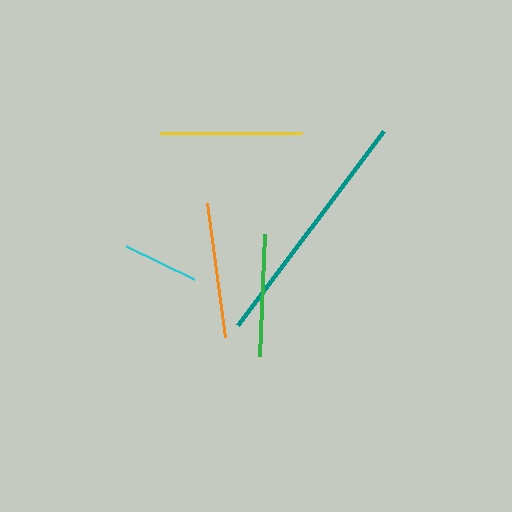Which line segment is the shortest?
The cyan line is the shortest at approximately 75 pixels.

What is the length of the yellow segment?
The yellow segment is approximately 142 pixels long.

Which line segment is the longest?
The teal line is the longest at approximately 243 pixels.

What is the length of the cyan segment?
The cyan segment is approximately 75 pixels long.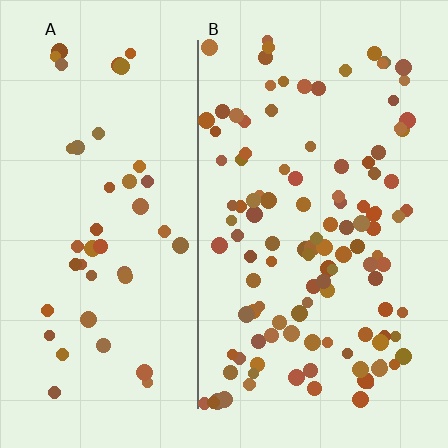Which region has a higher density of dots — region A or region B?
B (the right).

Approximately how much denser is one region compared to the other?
Approximately 2.6× — region B over region A.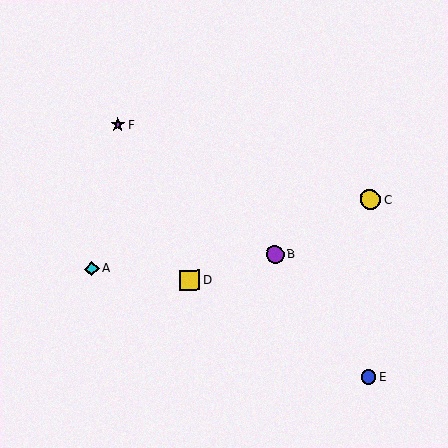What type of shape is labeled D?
Shape D is a yellow square.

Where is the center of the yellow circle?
The center of the yellow circle is at (370, 200).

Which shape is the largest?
The yellow circle (labeled C) is the largest.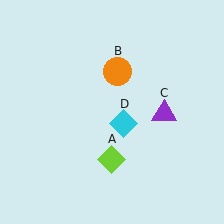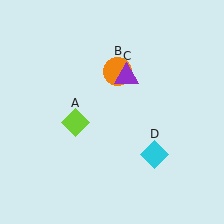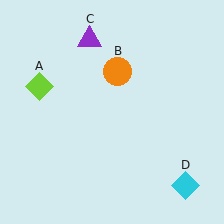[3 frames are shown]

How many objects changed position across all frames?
3 objects changed position: lime diamond (object A), purple triangle (object C), cyan diamond (object D).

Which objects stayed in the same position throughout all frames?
Orange circle (object B) remained stationary.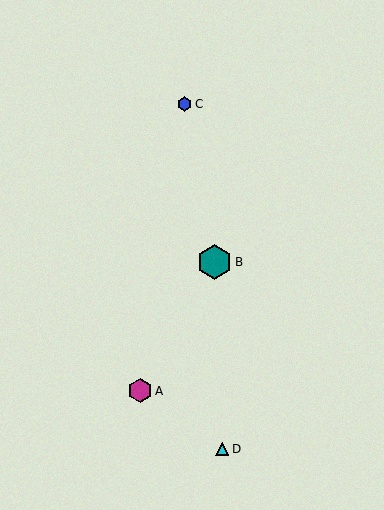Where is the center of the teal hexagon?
The center of the teal hexagon is at (215, 262).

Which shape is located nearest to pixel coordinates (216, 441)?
The cyan triangle (labeled D) at (222, 449) is nearest to that location.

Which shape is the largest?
The teal hexagon (labeled B) is the largest.